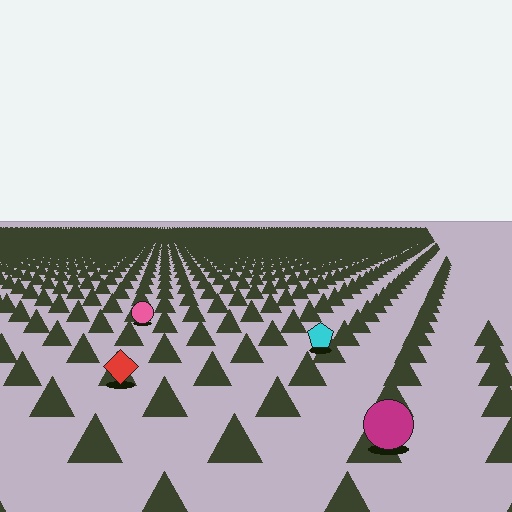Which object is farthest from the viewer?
The pink circle is farthest from the viewer. It appears smaller and the ground texture around it is denser.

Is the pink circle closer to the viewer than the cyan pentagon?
No. The cyan pentagon is closer — you can tell from the texture gradient: the ground texture is coarser near it.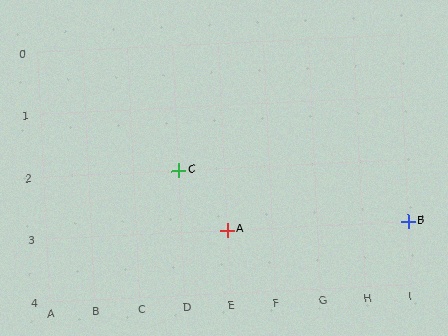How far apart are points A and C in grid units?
Points A and C are 1 column and 1 row apart (about 1.4 grid units diagonally).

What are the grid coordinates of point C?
Point C is at grid coordinates (D, 2).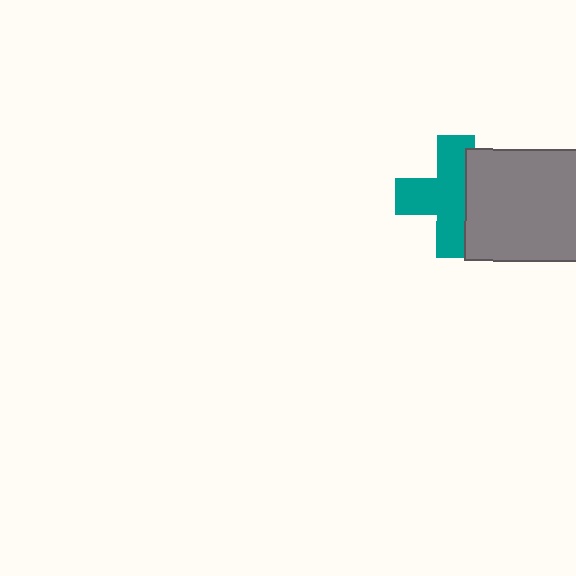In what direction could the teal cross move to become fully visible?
The teal cross could move left. That would shift it out from behind the gray rectangle entirely.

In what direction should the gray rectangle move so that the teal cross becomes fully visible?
The gray rectangle should move right. That is the shortest direction to clear the overlap and leave the teal cross fully visible.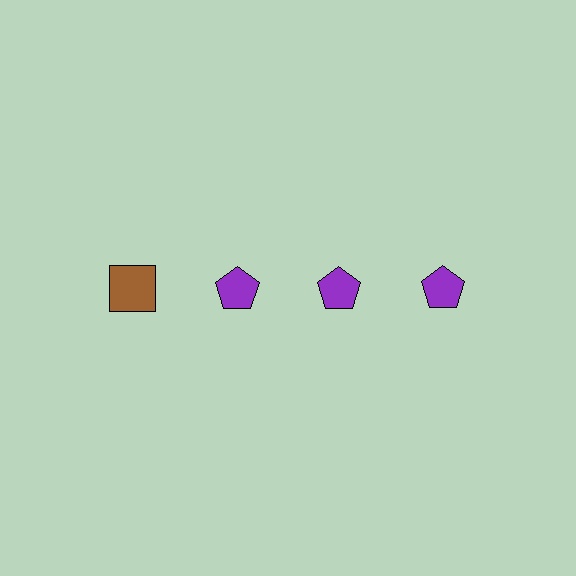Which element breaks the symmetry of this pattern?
The brown square in the top row, leftmost column breaks the symmetry. All other shapes are purple pentagons.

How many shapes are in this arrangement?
There are 4 shapes arranged in a grid pattern.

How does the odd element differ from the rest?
It differs in both color (brown instead of purple) and shape (square instead of pentagon).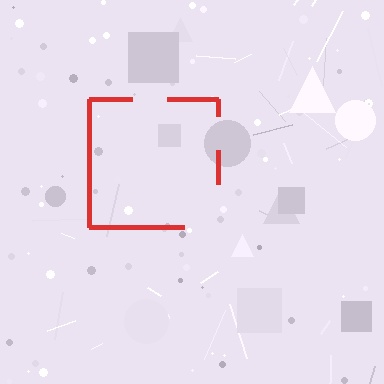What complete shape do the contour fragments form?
The contour fragments form a square.